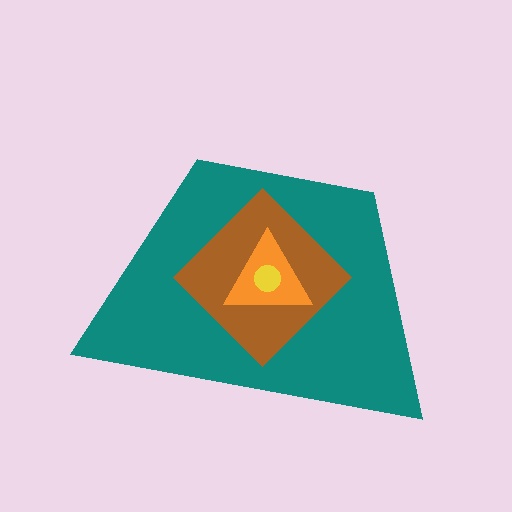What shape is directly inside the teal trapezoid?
The brown diamond.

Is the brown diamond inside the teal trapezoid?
Yes.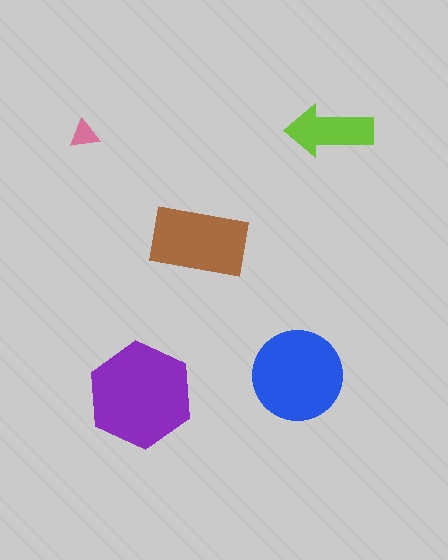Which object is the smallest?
The pink triangle.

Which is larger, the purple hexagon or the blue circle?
The purple hexagon.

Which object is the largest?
The purple hexagon.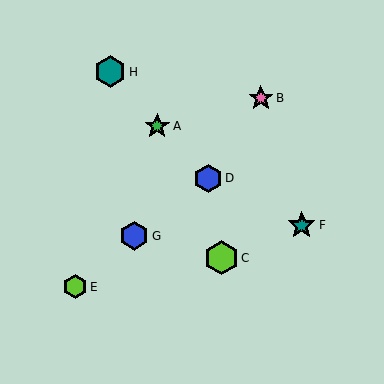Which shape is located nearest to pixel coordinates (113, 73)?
The teal hexagon (labeled H) at (110, 72) is nearest to that location.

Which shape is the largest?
The lime hexagon (labeled C) is the largest.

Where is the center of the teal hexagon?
The center of the teal hexagon is at (110, 72).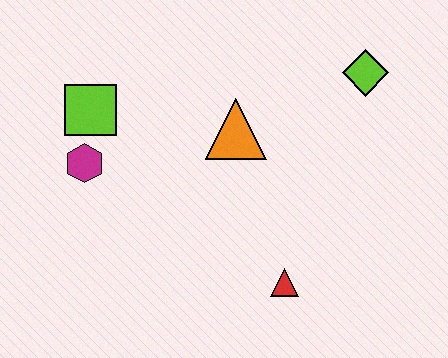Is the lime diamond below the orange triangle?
No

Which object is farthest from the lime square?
The lime diamond is farthest from the lime square.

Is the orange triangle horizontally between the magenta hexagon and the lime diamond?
Yes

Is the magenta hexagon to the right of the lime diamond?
No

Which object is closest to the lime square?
The magenta hexagon is closest to the lime square.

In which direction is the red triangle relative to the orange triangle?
The red triangle is below the orange triangle.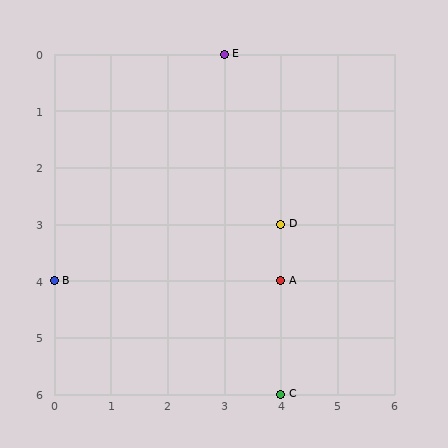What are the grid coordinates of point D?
Point D is at grid coordinates (4, 3).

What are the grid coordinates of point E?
Point E is at grid coordinates (3, 0).